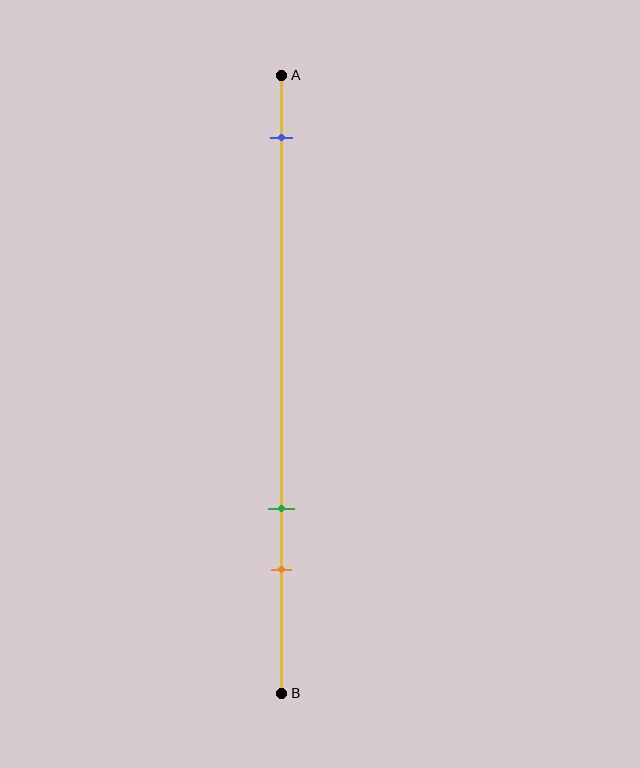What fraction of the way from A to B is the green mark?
The green mark is approximately 70% (0.7) of the way from A to B.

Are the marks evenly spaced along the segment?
No, the marks are not evenly spaced.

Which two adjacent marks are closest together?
The green and orange marks are the closest adjacent pair.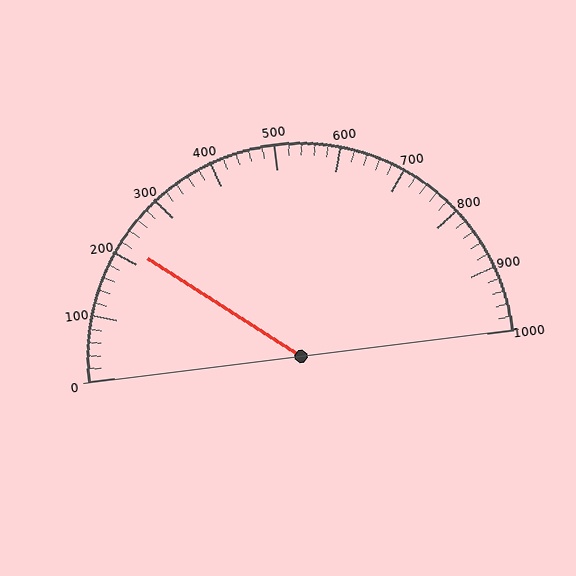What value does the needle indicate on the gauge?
The needle indicates approximately 220.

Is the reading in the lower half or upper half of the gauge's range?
The reading is in the lower half of the range (0 to 1000).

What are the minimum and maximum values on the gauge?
The gauge ranges from 0 to 1000.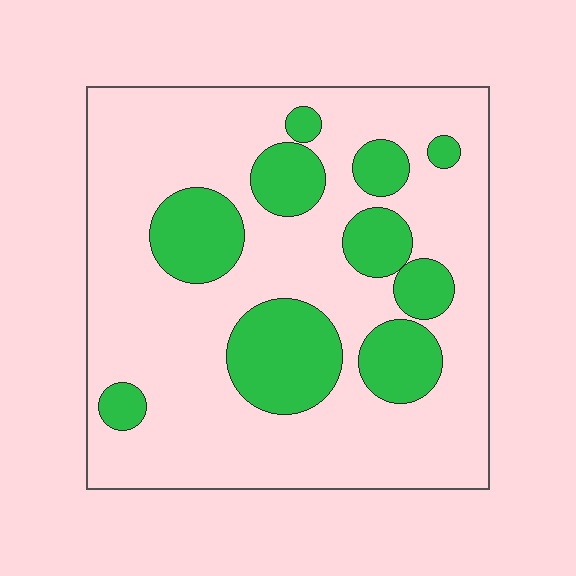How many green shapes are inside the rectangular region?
10.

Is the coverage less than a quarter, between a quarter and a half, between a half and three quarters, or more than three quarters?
Between a quarter and a half.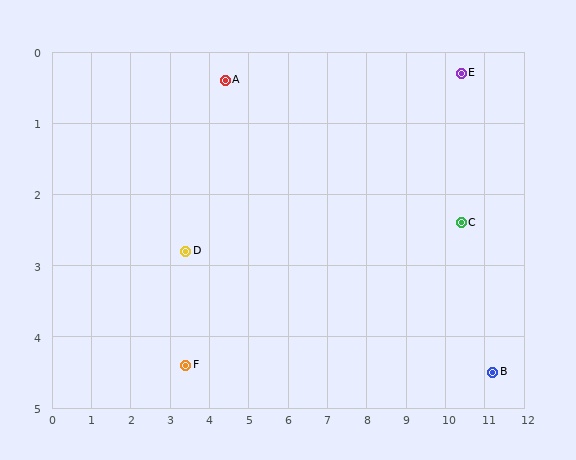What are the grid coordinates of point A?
Point A is at approximately (4.4, 0.4).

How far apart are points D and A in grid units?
Points D and A are about 2.6 grid units apart.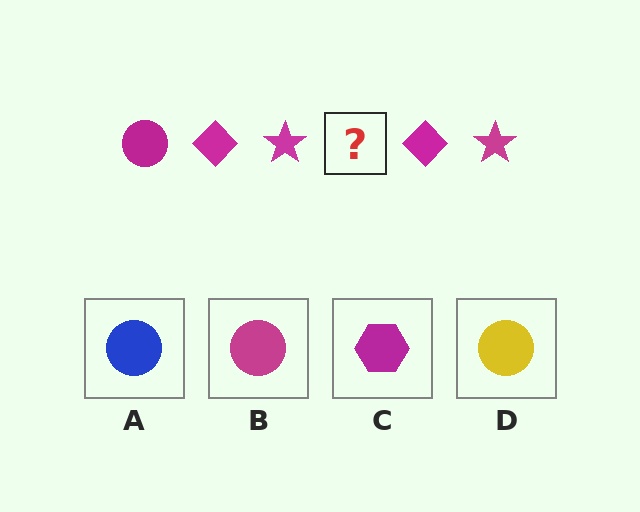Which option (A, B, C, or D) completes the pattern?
B.